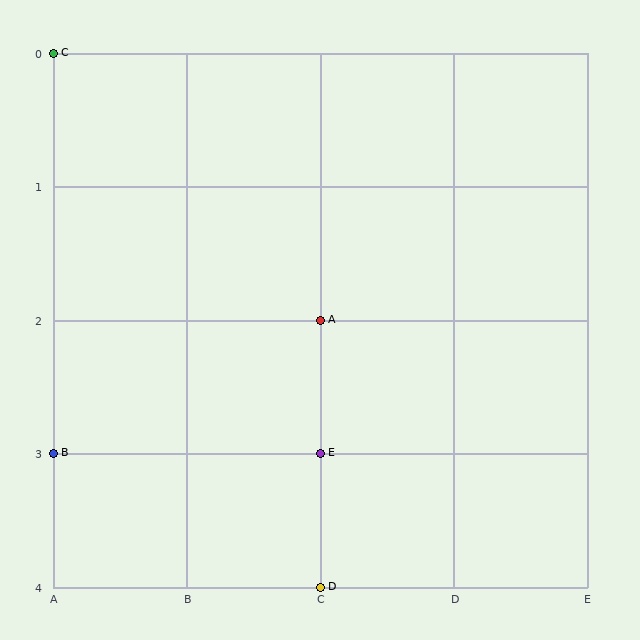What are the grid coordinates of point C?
Point C is at grid coordinates (A, 0).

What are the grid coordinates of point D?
Point D is at grid coordinates (C, 4).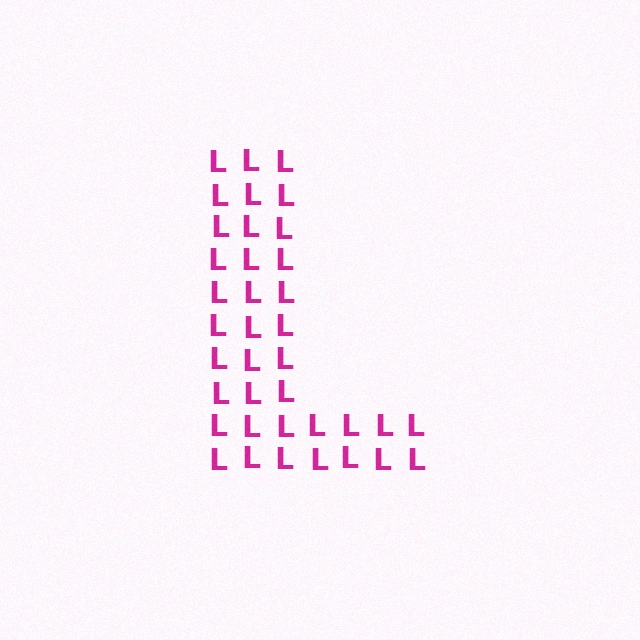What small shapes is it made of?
It is made of small letter L's.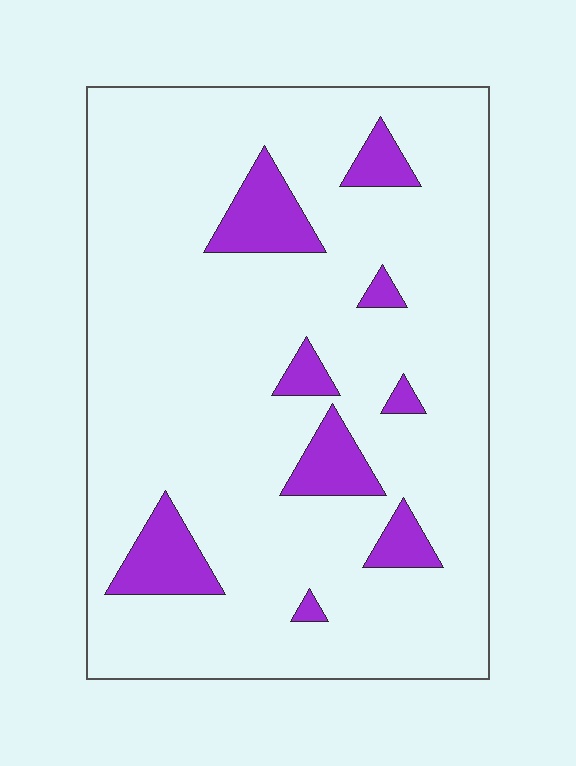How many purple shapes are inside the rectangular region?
9.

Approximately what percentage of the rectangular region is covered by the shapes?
Approximately 10%.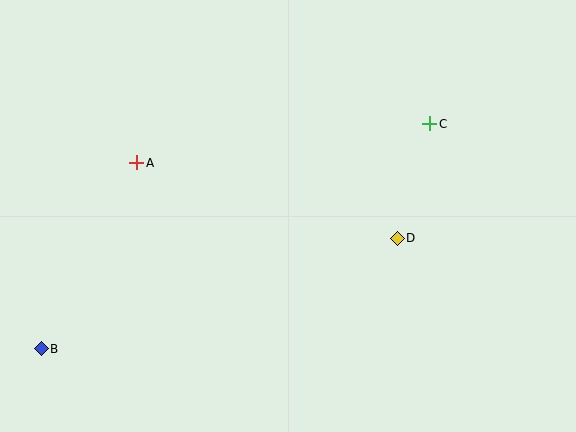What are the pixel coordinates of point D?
Point D is at (397, 238).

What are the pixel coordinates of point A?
Point A is at (137, 163).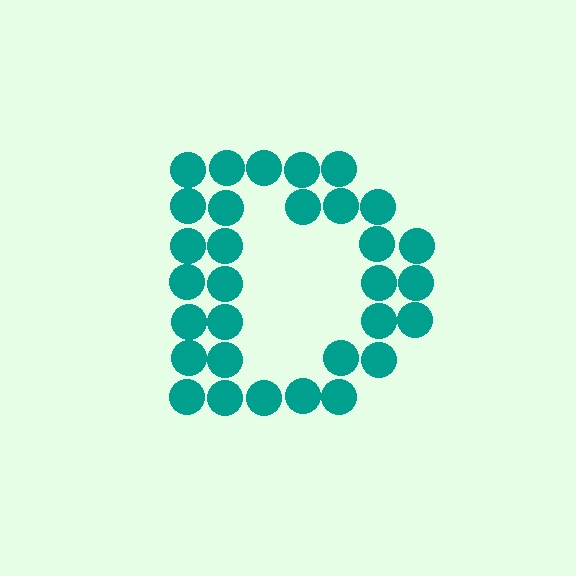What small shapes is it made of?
It is made of small circles.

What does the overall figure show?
The overall figure shows the letter D.